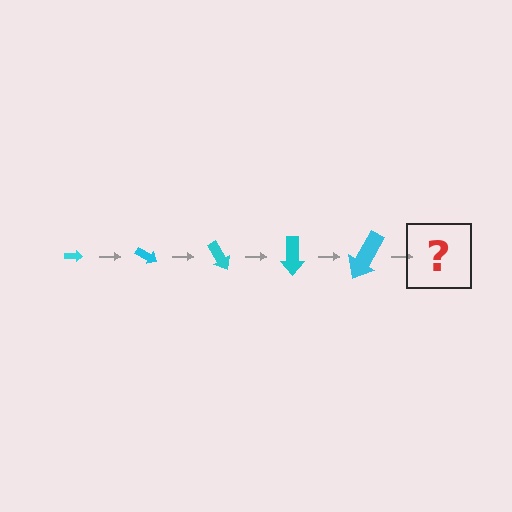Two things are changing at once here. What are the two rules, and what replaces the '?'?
The two rules are that the arrow grows larger each step and it rotates 30 degrees each step. The '?' should be an arrow, larger than the previous one and rotated 150 degrees from the start.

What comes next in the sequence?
The next element should be an arrow, larger than the previous one and rotated 150 degrees from the start.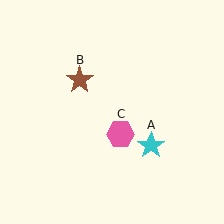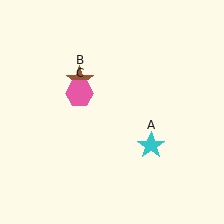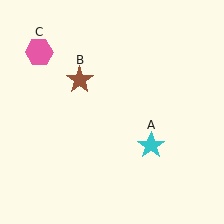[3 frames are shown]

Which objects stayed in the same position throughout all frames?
Cyan star (object A) and brown star (object B) remained stationary.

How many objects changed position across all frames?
1 object changed position: pink hexagon (object C).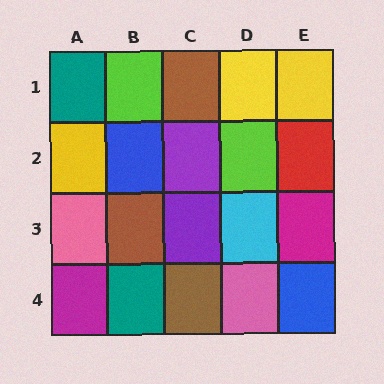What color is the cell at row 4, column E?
Blue.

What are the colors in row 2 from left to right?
Yellow, blue, purple, lime, red.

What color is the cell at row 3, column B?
Brown.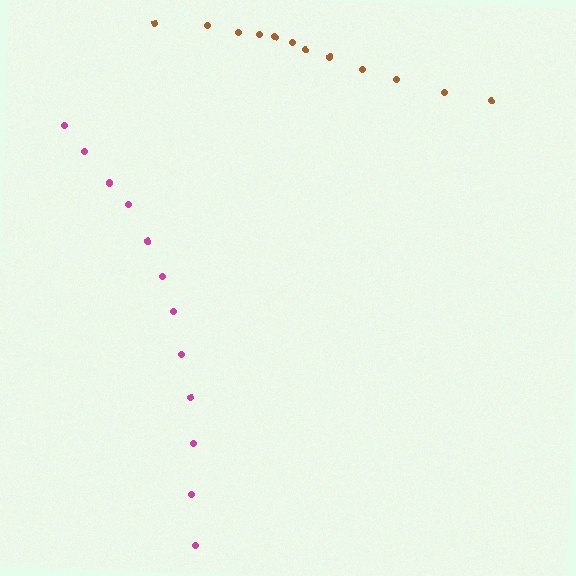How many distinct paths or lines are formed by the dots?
There are 2 distinct paths.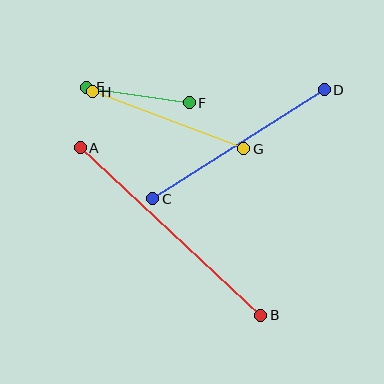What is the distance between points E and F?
The distance is approximately 104 pixels.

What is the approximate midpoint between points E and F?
The midpoint is at approximately (138, 95) pixels.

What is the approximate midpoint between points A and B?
The midpoint is at approximately (170, 231) pixels.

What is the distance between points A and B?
The distance is approximately 246 pixels.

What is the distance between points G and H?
The distance is approximately 162 pixels.